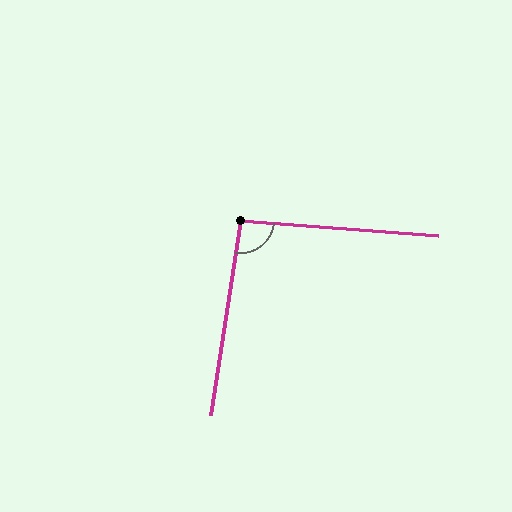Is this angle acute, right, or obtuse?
It is approximately a right angle.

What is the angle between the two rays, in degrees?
Approximately 94 degrees.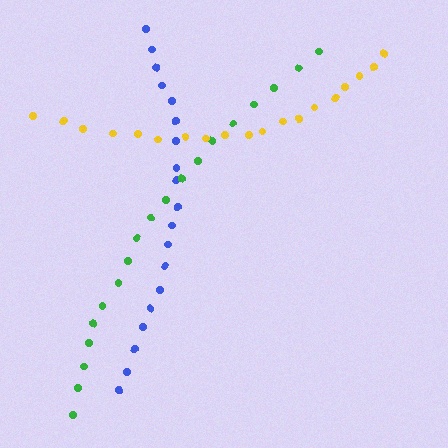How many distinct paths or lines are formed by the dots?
There are 3 distinct paths.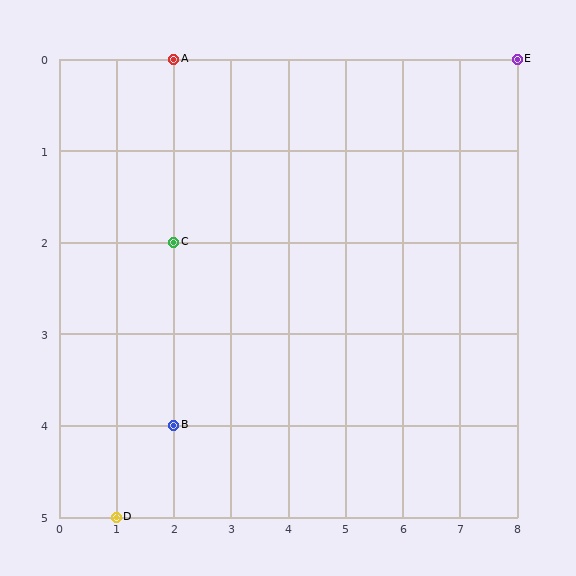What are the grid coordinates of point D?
Point D is at grid coordinates (1, 5).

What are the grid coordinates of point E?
Point E is at grid coordinates (8, 0).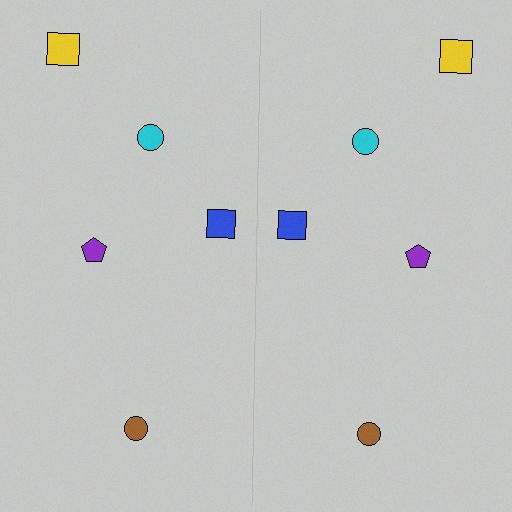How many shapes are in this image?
There are 10 shapes in this image.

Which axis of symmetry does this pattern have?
The pattern has a vertical axis of symmetry running through the center of the image.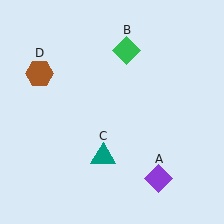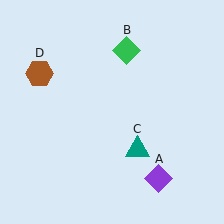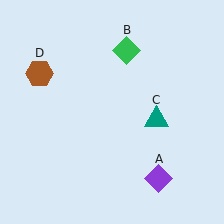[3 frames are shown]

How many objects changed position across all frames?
1 object changed position: teal triangle (object C).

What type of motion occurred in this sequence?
The teal triangle (object C) rotated counterclockwise around the center of the scene.